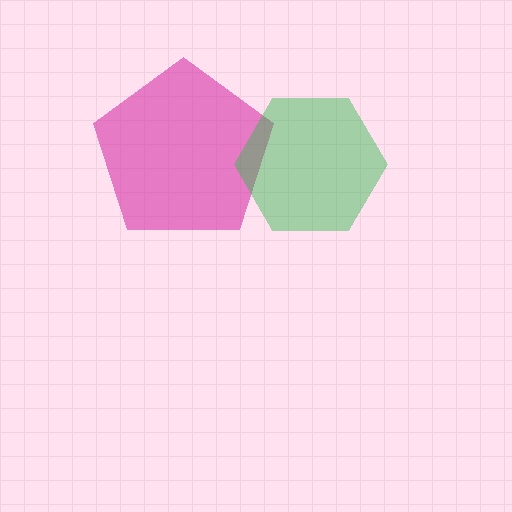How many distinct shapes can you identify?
There are 2 distinct shapes: a magenta pentagon, a green hexagon.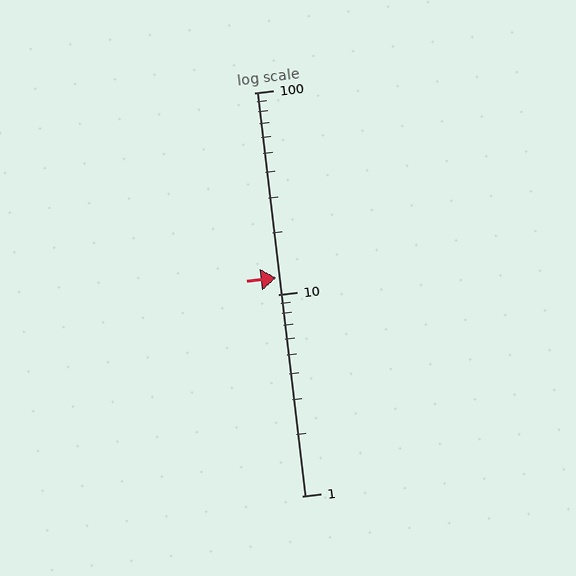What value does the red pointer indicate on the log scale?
The pointer indicates approximately 12.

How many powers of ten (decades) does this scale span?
The scale spans 2 decades, from 1 to 100.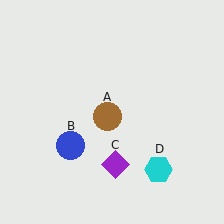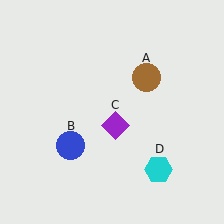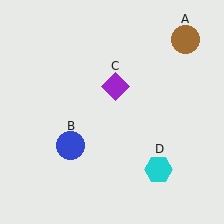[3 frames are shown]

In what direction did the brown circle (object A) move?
The brown circle (object A) moved up and to the right.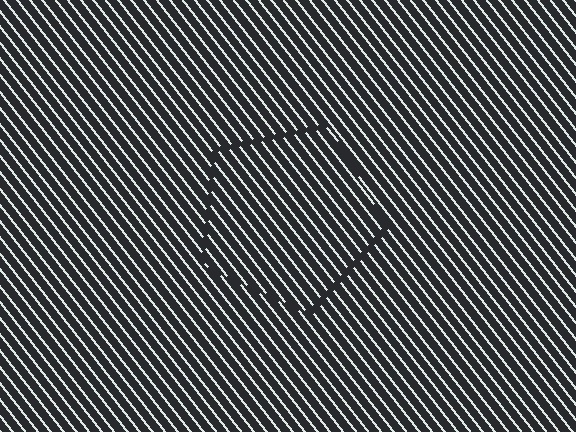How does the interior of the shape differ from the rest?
The interior of the shape contains the same grating, shifted by half a period — the contour is defined by the phase discontinuity where line-ends from the inner and outer gratings abut.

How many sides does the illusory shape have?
5 sides — the line-ends trace a pentagon.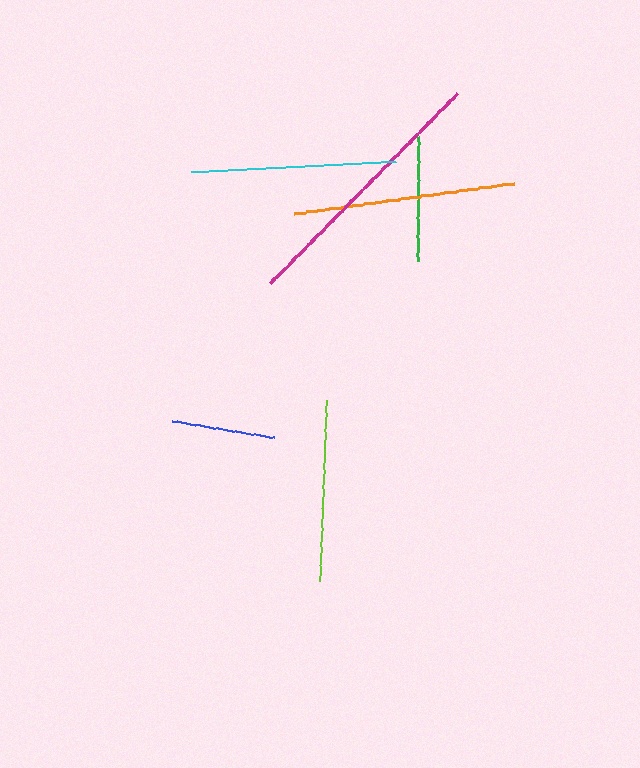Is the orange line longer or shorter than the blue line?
The orange line is longer than the blue line.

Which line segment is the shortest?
The blue line is the shortest at approximately 104 pixels.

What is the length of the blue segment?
The blue segment is approximately 104 pixels long.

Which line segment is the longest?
The magenta line is the longest at approximately 267 pixels.